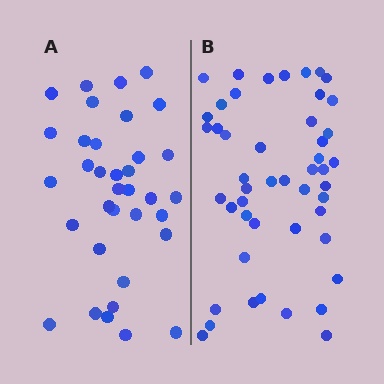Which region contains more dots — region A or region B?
Region B (the right region) has more dots.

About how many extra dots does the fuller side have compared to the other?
Region B has approximately 15 more dots than region A.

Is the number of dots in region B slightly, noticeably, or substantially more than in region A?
Region B has noticeably more, but not dramatically so. The ratio is roughly 1.4 to 1.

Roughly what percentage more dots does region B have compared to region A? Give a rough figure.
About 35% more.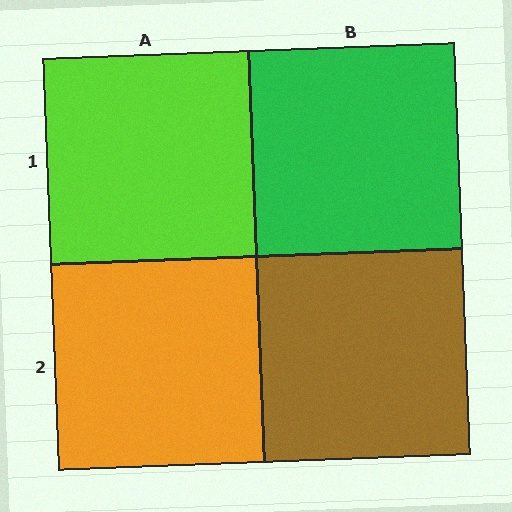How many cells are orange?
1 cell is orange.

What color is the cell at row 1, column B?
Green.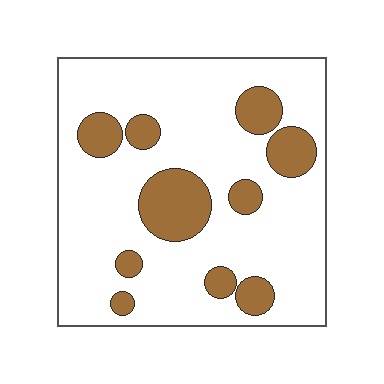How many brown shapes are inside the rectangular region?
10.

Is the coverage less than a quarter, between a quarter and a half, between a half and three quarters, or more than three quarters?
Less than a quarter.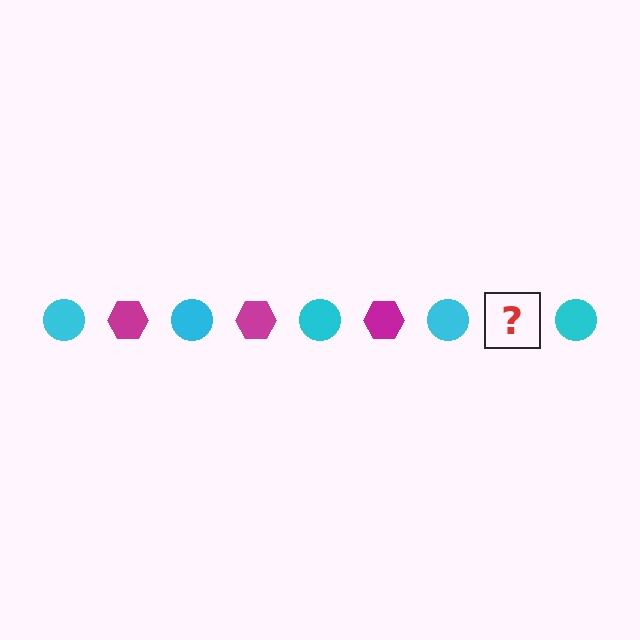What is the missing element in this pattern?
The missing element is a magenta hexagon.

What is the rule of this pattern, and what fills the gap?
The rule is that the pattern alternates between cyan circle and magenta hexagon. The gap should be filled with a magenta hexagon.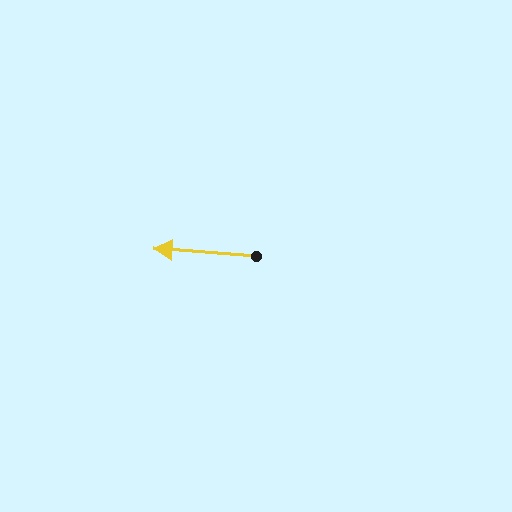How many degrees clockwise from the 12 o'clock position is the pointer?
Approximately 274 degrees.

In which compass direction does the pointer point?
West.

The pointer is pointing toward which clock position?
Roughly 9 o'clock.